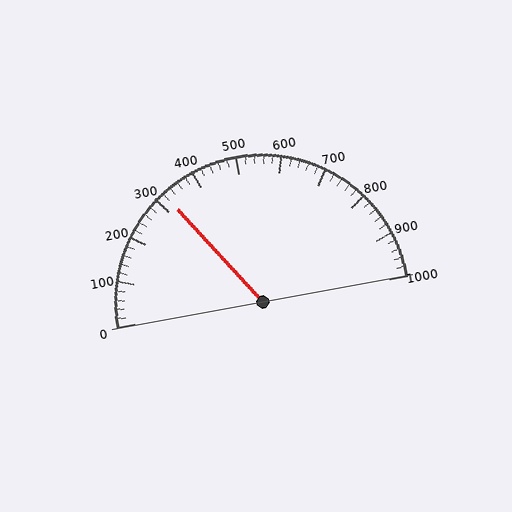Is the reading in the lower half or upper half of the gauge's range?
The reading is in the lower half of the range (0 to 1000).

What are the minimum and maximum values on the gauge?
The gauge ranges from 0 to 1000.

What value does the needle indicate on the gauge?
The needle indicates approximately 320.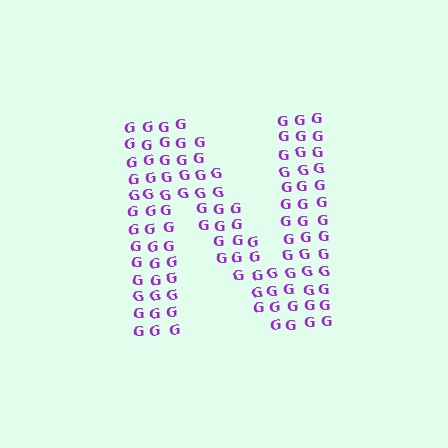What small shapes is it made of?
It is made of small letter G's.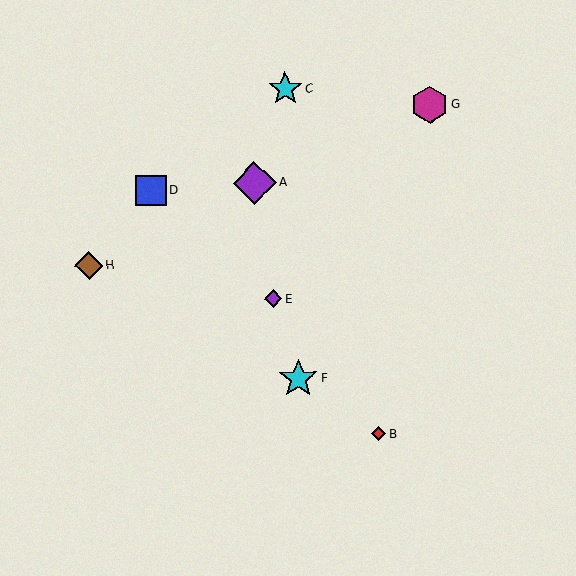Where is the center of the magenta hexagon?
The center of the magenta hexagon is at (430, 105).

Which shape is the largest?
The purple diamond (labeled A) is the largest.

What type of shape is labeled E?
Shape E is a purple diamond.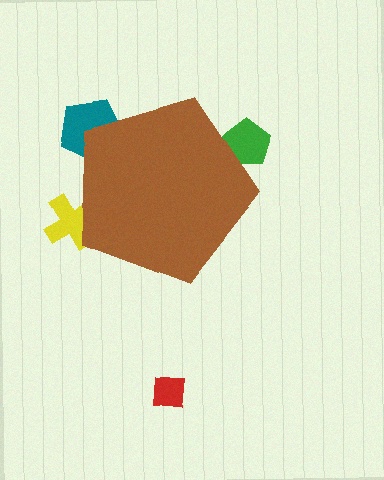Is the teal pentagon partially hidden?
Yes, the teal pentagon is partially hidden behind the brown pentagon.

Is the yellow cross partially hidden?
Yes, the yellow cross is partially hidden behind the brown pentagon.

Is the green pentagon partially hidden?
Yes, the green pentagon is partially hidden behind the brown pentagon.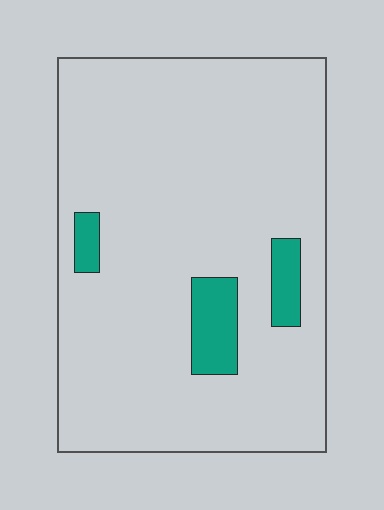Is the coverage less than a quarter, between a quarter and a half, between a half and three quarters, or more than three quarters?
Less than a quarter.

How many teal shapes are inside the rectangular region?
3.